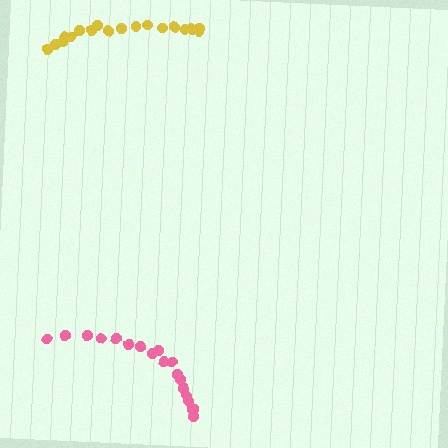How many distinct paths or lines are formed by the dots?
There are 2 distinct paths.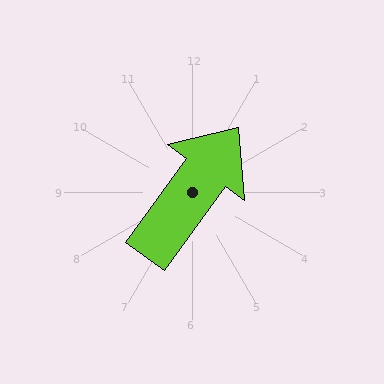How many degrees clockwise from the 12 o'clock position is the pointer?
Approximately 36 degrees.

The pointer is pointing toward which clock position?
Roughly 1 o'clock.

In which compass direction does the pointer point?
Northeast.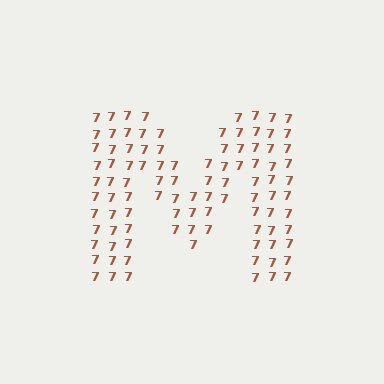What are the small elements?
The small elements are digit 7's.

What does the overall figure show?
The overall figure shows the letter M.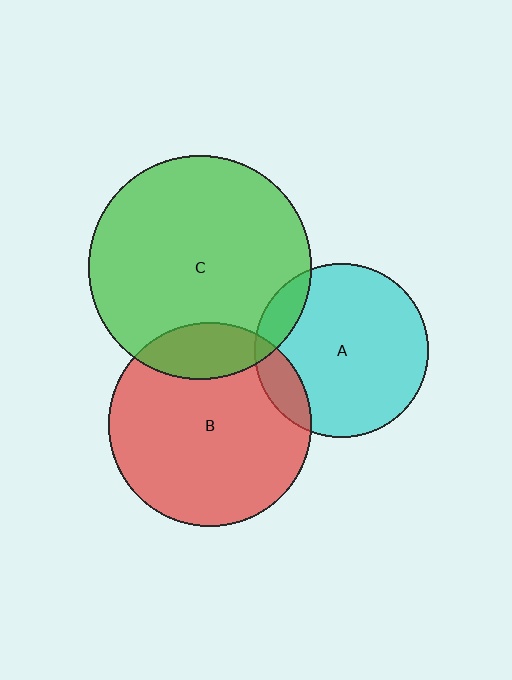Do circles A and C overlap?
Yes.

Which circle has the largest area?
Circle C (green).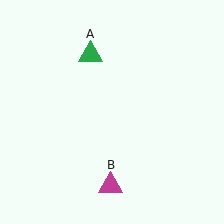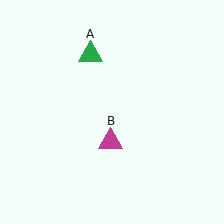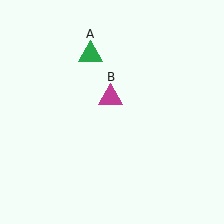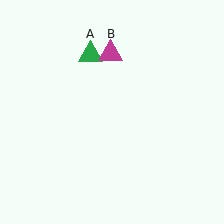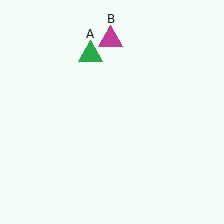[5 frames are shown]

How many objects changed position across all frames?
1 object changed position: magenta triangle (object B).